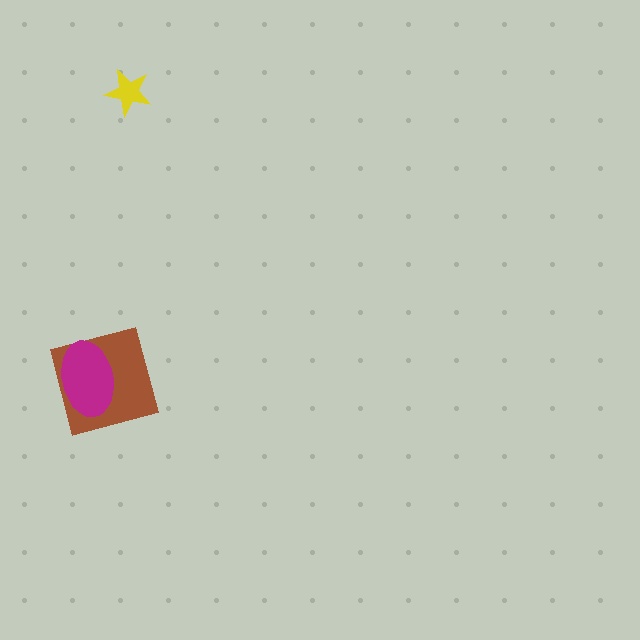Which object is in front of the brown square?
The magenta ellipse is in front of the brown square.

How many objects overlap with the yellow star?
0 objects overlap with the yellow star.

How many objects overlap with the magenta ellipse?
1 object overlaps with the magenta ellipse.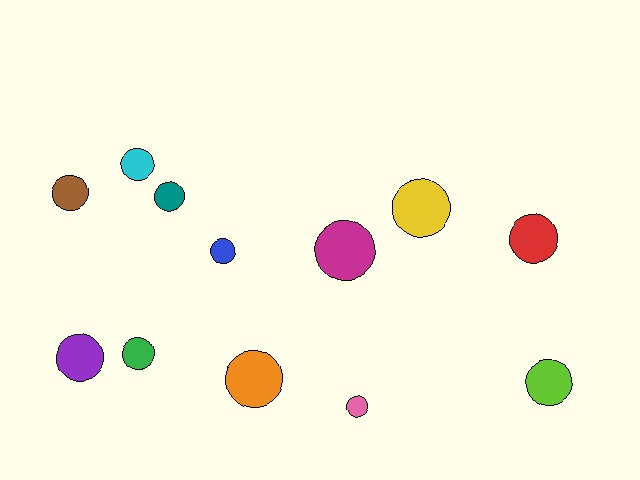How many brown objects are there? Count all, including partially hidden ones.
There is 1 brown object.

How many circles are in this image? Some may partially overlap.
There are 12 circles.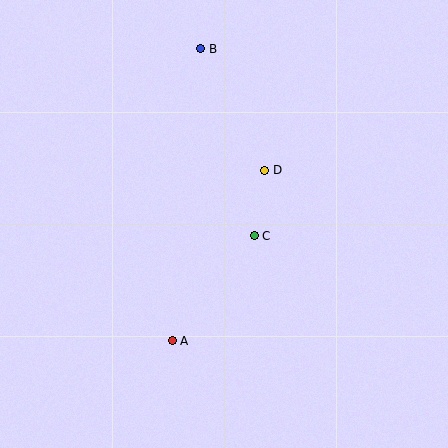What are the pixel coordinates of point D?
Point D is at (265, 170).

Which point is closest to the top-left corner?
Point B is closest to the top-left corner.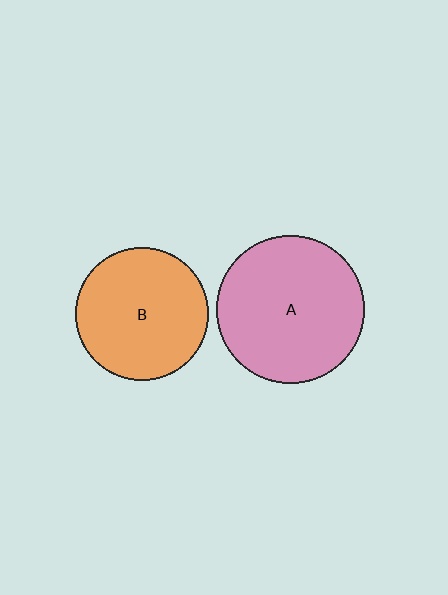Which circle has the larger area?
Circle A (pink).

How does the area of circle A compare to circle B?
Approximately 1.2 times.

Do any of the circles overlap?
No, none of the circles overlap.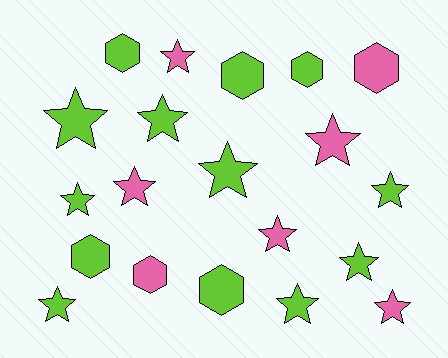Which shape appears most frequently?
Star, with 13 objects.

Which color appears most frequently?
Lime, with 13 objects.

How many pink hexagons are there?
There are 2 pink hexagons.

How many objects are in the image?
There are 20 objects.